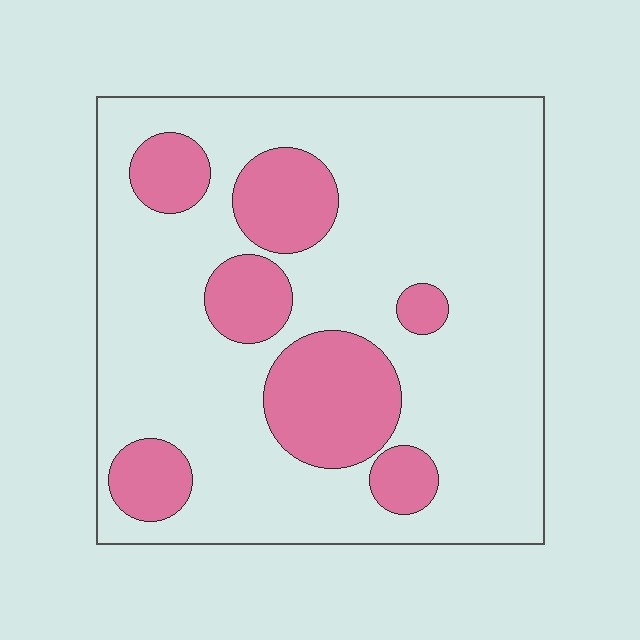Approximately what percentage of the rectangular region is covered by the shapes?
Approximately 25%.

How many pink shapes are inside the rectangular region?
7.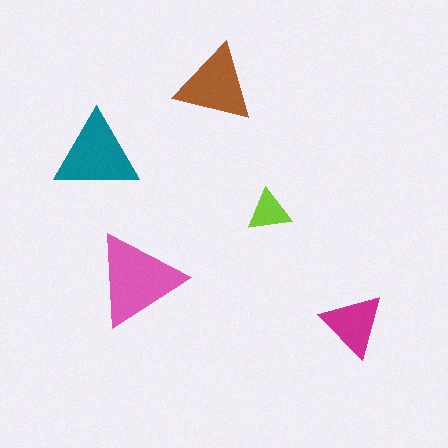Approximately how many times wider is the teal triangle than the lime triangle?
About 2 times wider.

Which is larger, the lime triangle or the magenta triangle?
The magenta one.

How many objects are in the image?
There are 5 objects in the image.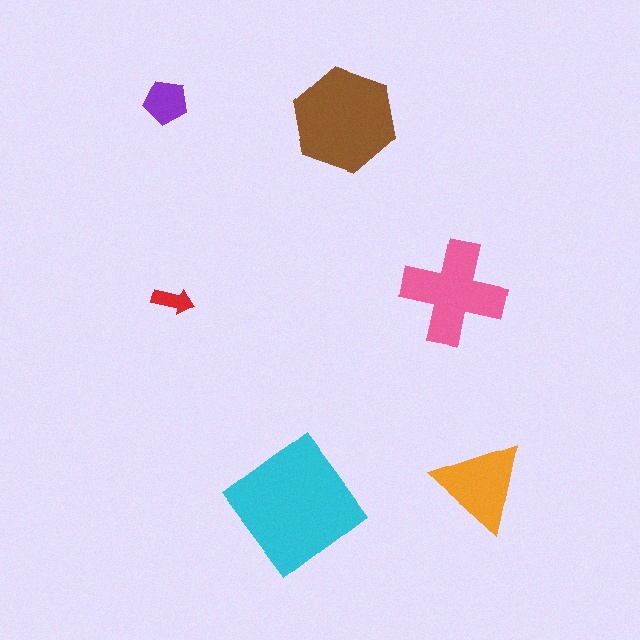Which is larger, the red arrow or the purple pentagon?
The purple pentagon.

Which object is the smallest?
The red arrow.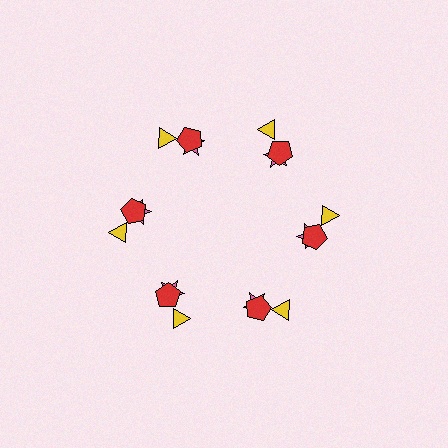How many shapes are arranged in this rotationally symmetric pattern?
There are 18 shapes, arranged in 6 groups of 3.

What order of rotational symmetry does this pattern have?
This pattern has 6-fold rotational symmetry.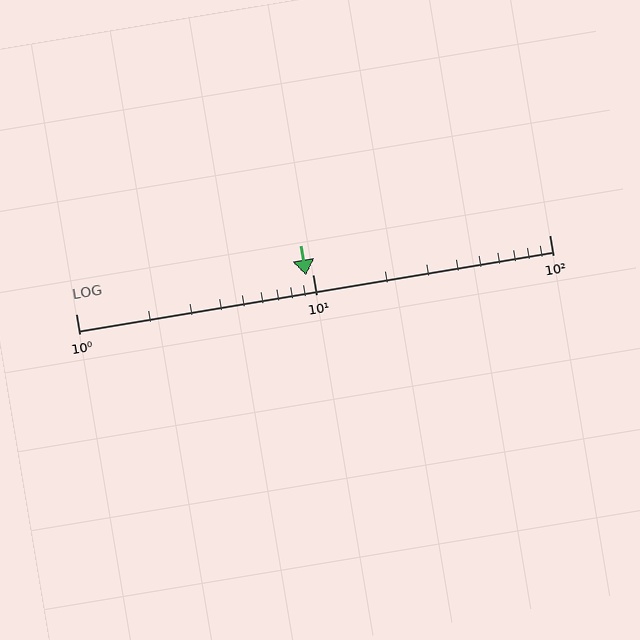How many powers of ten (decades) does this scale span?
The scale spans 2 decades, from 1 to 100.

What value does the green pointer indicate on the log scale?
The pointer indicates approximately 9.4.